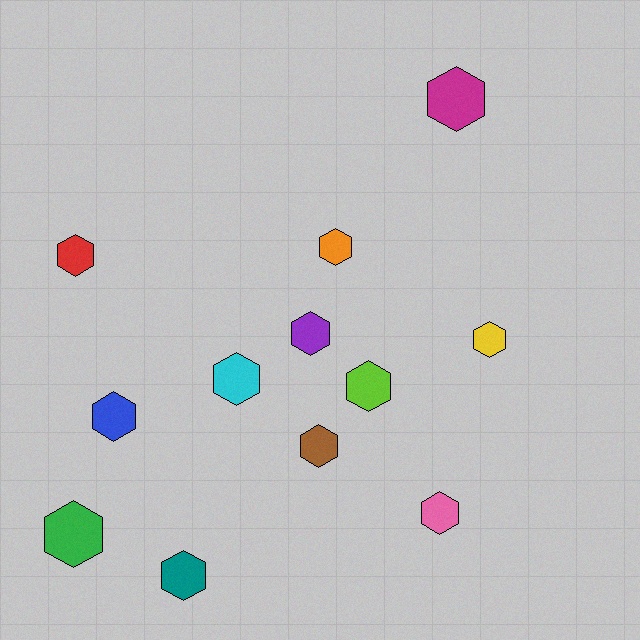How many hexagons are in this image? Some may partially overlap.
There are 12 hexagons.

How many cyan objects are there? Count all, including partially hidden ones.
There is 1 cyan object.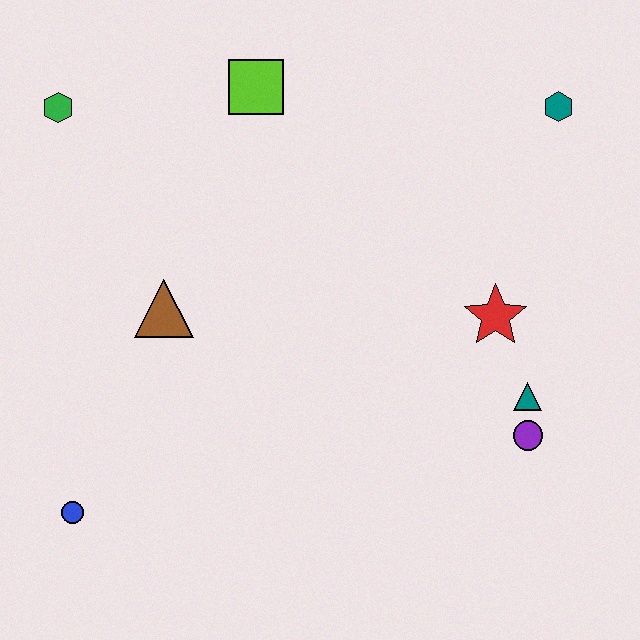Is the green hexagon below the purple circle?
No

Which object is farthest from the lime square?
The blue circle is farthest from the lime square.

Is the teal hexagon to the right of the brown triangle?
Yes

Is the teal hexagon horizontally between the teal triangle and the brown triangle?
No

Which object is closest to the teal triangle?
The purple circle is closest to the teal triangle.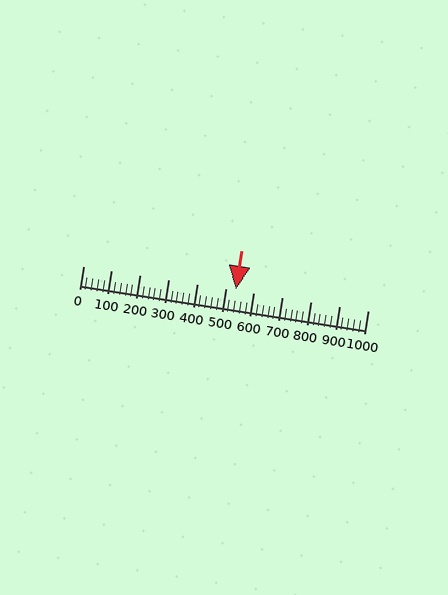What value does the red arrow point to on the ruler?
The red arrow points to approximately 536.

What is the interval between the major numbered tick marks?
The major tick marks are spaced 100 units apart.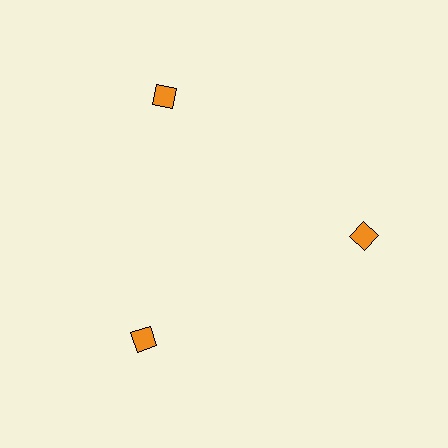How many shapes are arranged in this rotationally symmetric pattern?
There are 3 shapes, arranged in 3 groups of 1.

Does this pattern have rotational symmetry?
Yes, this pattern has 3-fold rotational symmetry. It looks the same after rotating 120 degrees around the center.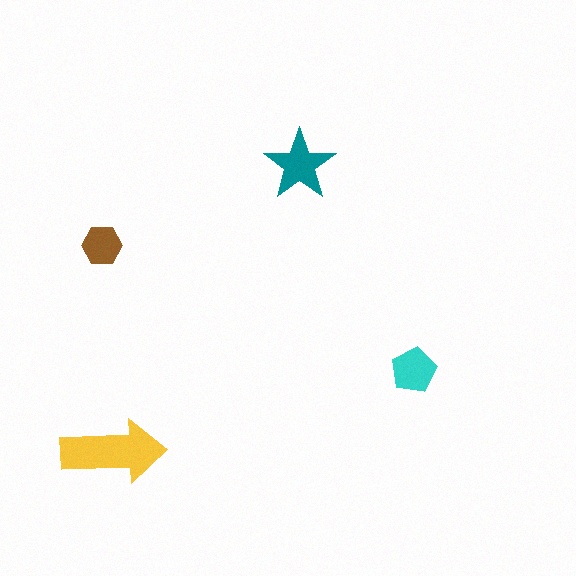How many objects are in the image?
There are 4 objects in the image.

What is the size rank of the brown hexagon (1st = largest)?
4th.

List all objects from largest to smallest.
The yellow arrow, the teal star, the cyan pentagon, the brown hexagon.